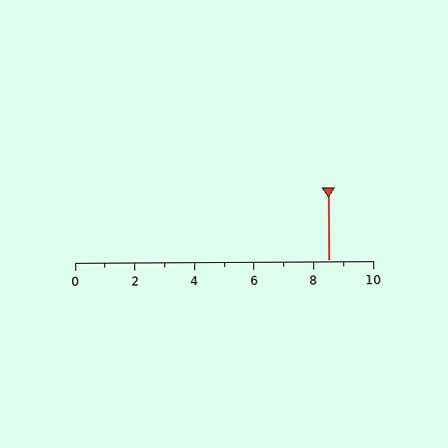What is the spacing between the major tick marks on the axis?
The major ticks are spaced 2 apart.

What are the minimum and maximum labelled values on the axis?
The axis runs from 0 to 10.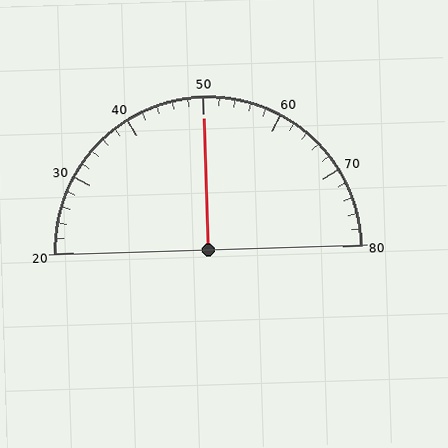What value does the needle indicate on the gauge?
The needle indicates approximately 50.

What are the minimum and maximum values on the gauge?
The gauge ranges from 20 to 80.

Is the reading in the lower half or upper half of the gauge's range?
The reading is in the upper half of the range (20 to 80).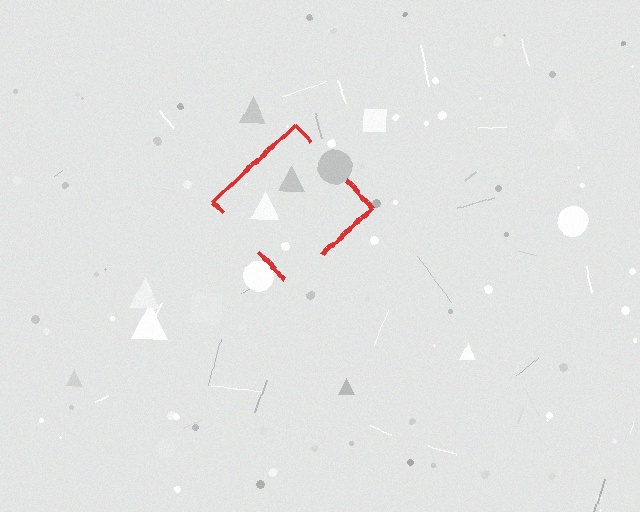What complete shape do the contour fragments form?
The contour fragments form a diamond.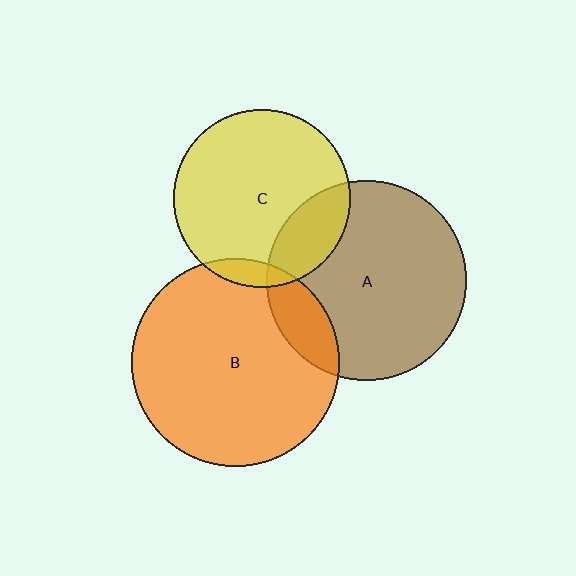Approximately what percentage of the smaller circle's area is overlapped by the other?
Approximately 20%.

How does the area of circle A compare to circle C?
Approximately 1.3 times.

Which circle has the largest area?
Circle B (orange).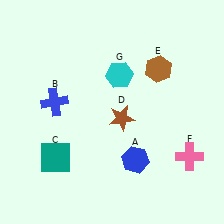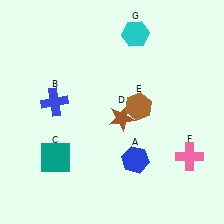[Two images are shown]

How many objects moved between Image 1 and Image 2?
2 objects moved between the two images.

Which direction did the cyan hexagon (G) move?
The cyan hexagon (G) moved up.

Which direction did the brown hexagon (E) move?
The brown hexagon (E) moved down.